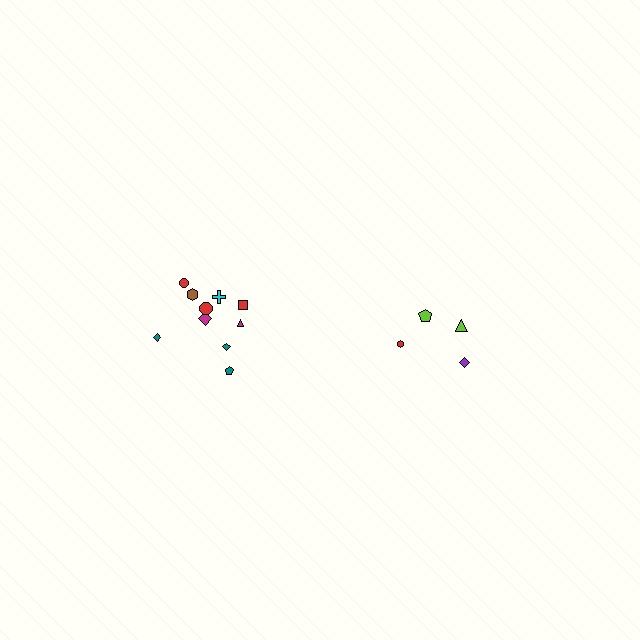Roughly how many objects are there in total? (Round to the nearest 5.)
Roughly 15 objects in total.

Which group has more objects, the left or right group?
The left group.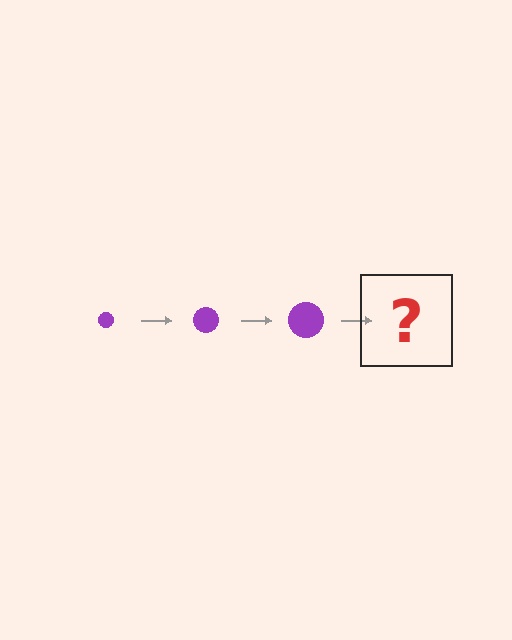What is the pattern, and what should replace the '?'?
The pattern is that the circle gets progressively larger each step. The '?' should be a purple circle, larger than the previous one.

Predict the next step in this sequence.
The next step is a purple circle, larger than the previous one.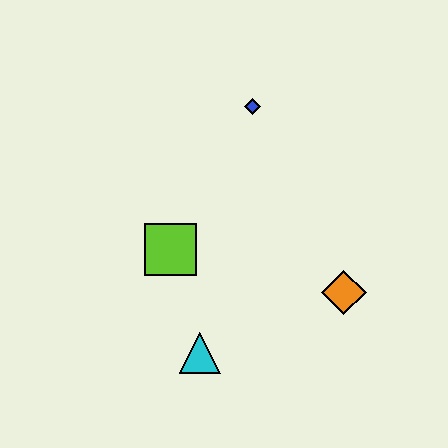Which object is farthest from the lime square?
The orange diamond is farthest from the lime square.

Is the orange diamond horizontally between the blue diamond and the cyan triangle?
No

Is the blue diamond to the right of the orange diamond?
No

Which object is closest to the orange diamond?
The cyan triangle is closest to the orange diamond.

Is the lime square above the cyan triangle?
Yes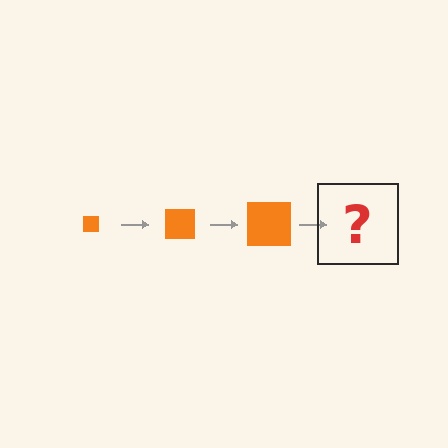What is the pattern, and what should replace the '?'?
The pattern is that the square gets progressively larger each step. The '?' should be an orange square, larger than the previous one.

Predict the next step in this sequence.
The next step is an orange square, larger than the previous one.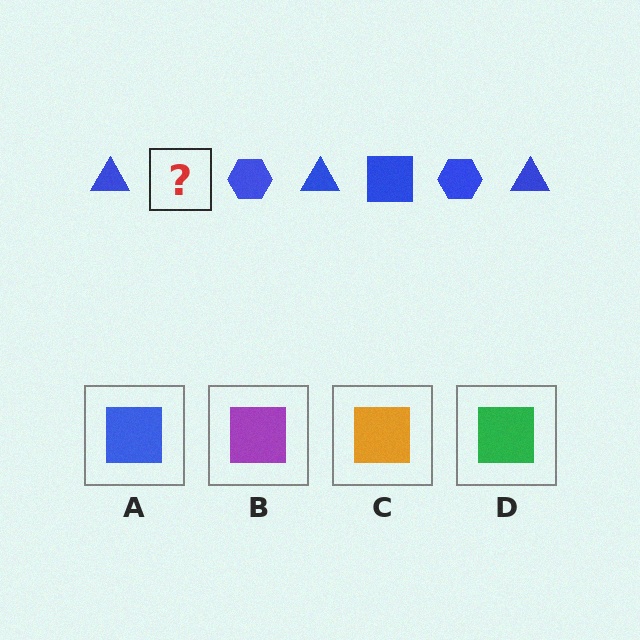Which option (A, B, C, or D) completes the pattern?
A.